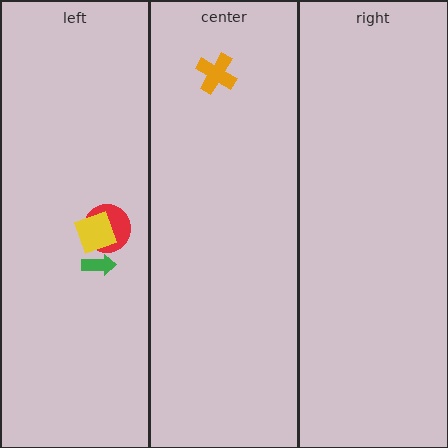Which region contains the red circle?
The left region.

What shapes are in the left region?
The red circle, the green arrow, the yellow diamond.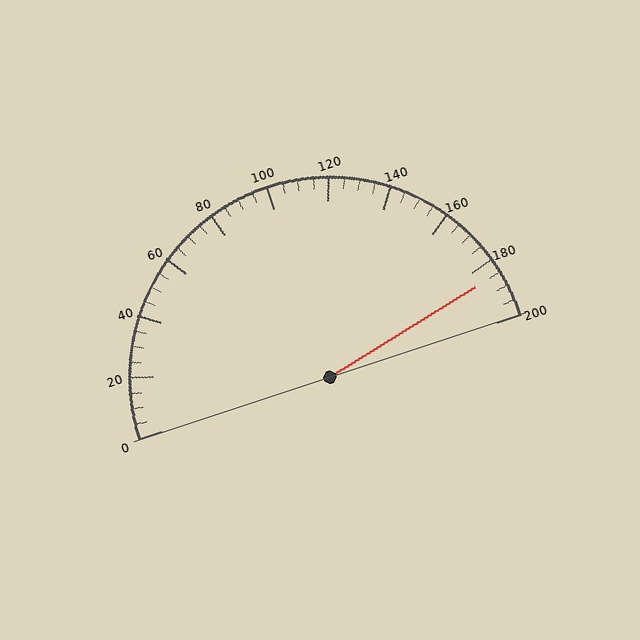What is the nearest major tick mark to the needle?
The nearest major tick mark is 180.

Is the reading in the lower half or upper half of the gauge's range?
The reading is in the upper half of the range (0 to 200).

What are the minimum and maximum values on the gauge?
The gauge ranges from 0 to 200.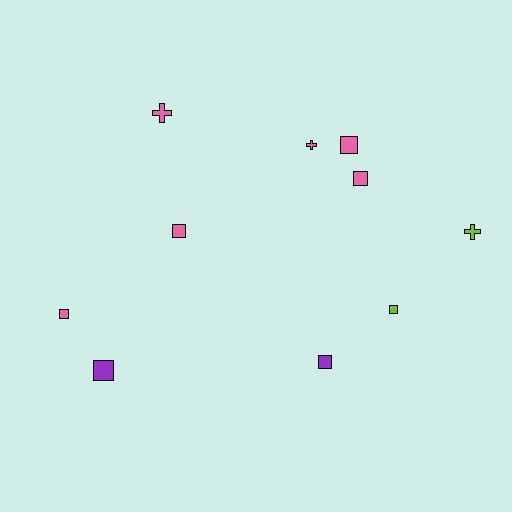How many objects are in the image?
There are 10 objects.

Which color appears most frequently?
Pink, with 6 objects.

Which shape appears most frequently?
Square, with 7 objects.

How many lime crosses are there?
There is 1 lime cross.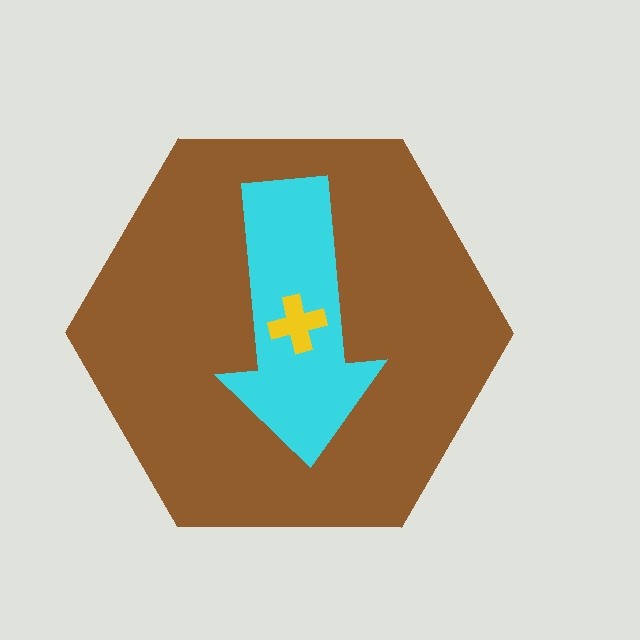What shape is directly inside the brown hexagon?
The cyan arrow.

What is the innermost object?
The yellow cross.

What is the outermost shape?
The brown hexagon.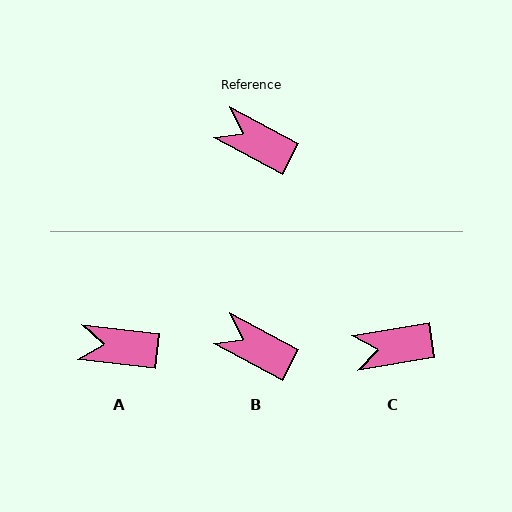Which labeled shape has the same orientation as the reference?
B.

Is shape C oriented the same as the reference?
No, it is off by about 37 degrees.